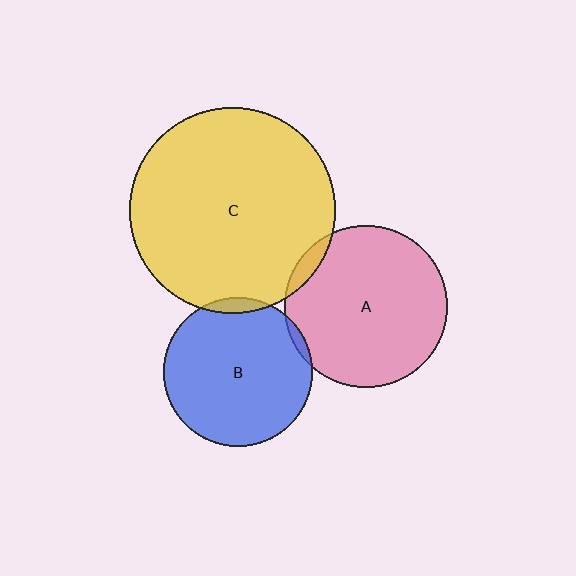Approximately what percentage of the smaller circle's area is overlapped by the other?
Approximately 5%.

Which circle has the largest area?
Circle C (yellow).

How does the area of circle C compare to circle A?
Approximately 1.6 times.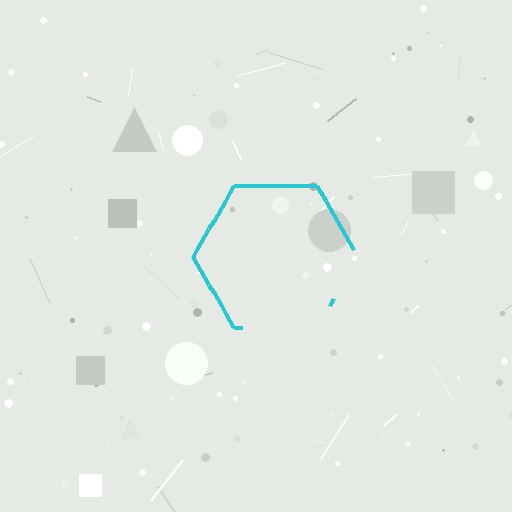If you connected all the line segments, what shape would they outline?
They would outline a hexagon.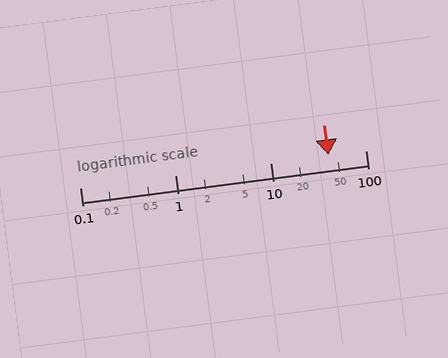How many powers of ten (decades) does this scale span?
The scale spans 3 decades, from 0.1 to 100.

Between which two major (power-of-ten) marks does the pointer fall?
The pointer is between 10 and 100.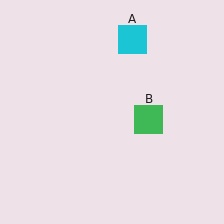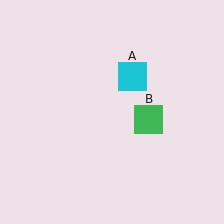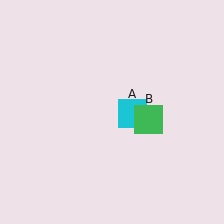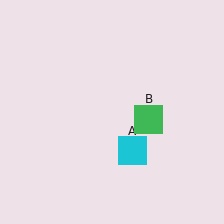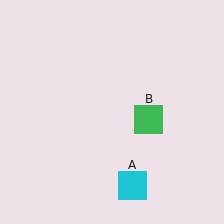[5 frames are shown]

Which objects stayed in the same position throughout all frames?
Green square (object B) remained stationary.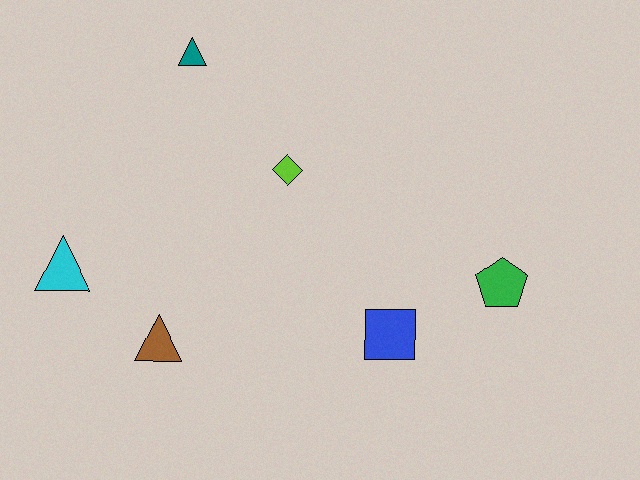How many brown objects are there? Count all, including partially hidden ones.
There is 1 brown object.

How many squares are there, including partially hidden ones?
There is 1 square.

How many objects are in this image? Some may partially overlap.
There are 6 objects.